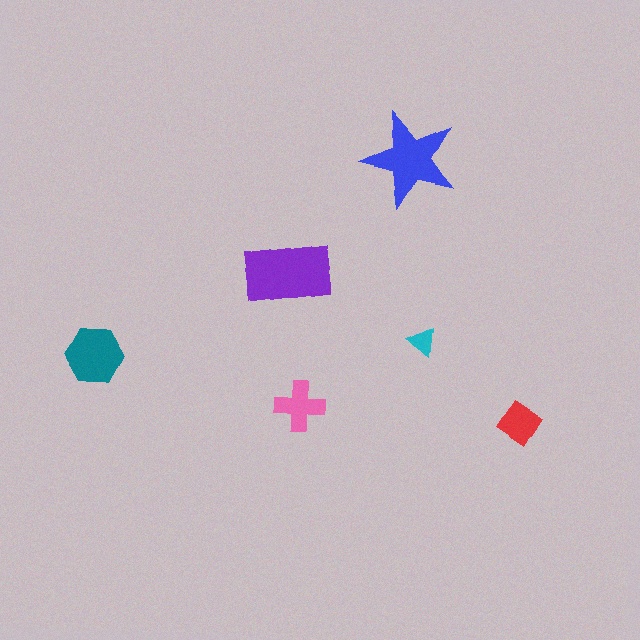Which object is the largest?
The purple rectangle.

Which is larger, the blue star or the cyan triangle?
The blue star.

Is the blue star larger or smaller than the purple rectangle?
Smaller.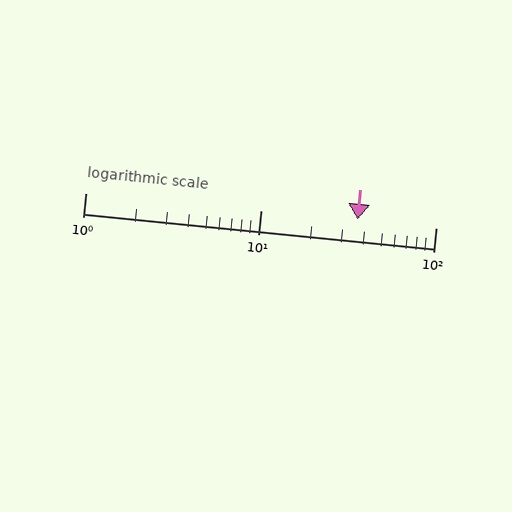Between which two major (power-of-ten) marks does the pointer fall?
The pointer is between 10 and 100.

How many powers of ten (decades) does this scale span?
The scale spans 2 decades, from 1 to 100.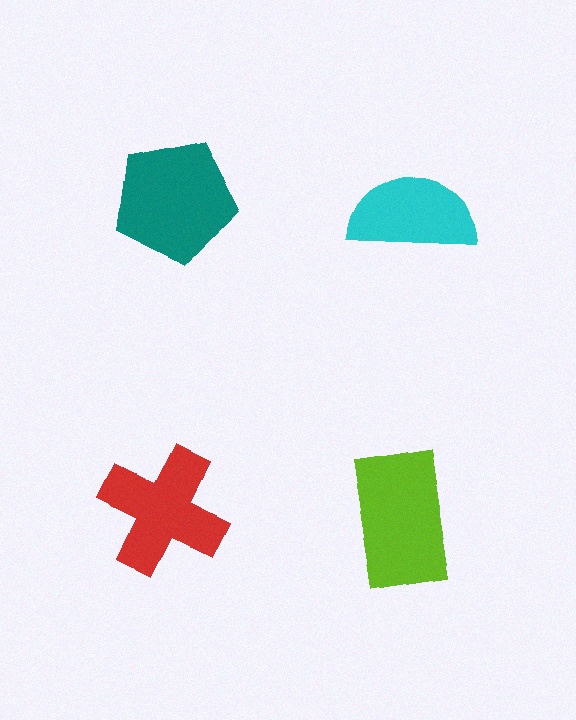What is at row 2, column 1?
A red cross.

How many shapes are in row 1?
2 shapes.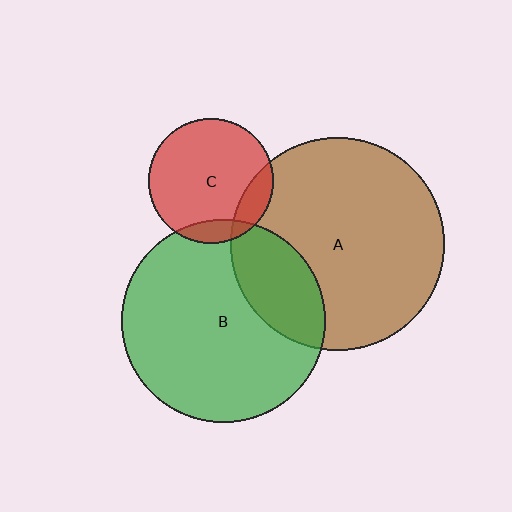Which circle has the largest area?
Circle A (brown).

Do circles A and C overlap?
Yes.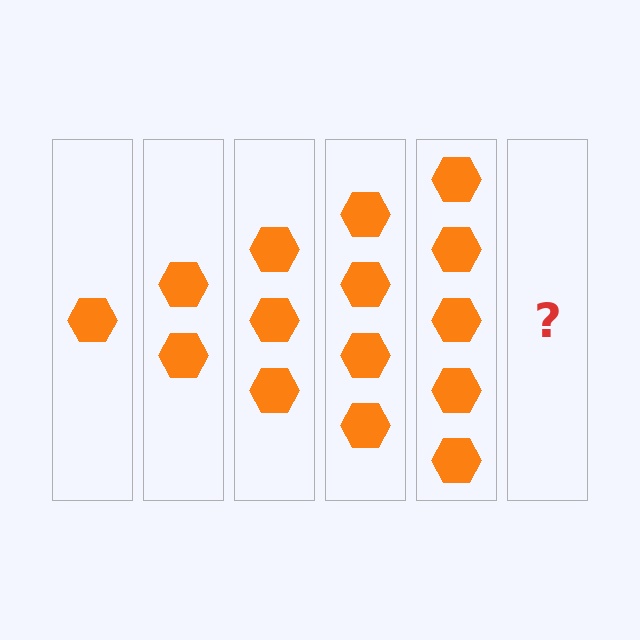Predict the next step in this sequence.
The next step is 6 hexagons.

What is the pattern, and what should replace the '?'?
The pattern is that each step adds one more hexagon. The '?' should be 6 hexagons.